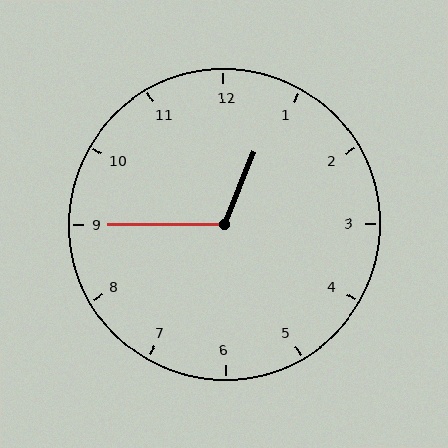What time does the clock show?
12:45.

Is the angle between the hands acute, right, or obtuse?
It is obtuse.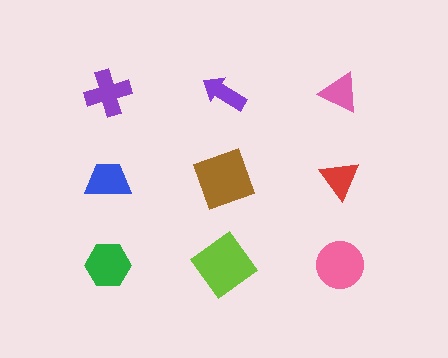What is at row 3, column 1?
A green hexagon.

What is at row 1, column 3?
A pink triangle.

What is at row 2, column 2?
A brown square.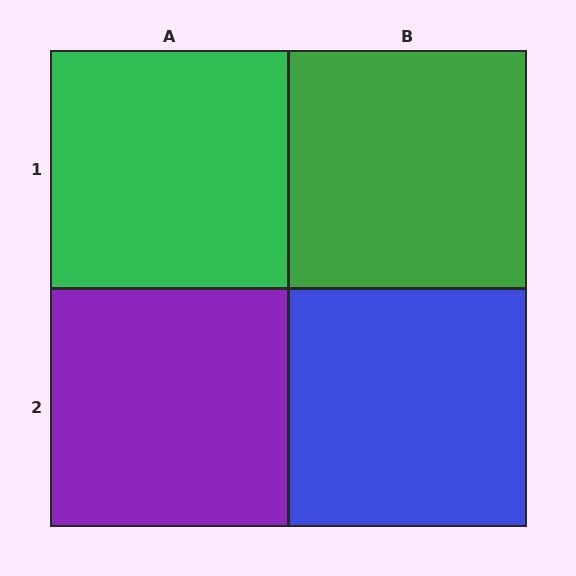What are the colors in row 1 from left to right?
Green, green.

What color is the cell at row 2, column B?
Blue.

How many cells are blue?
1 cell is blue.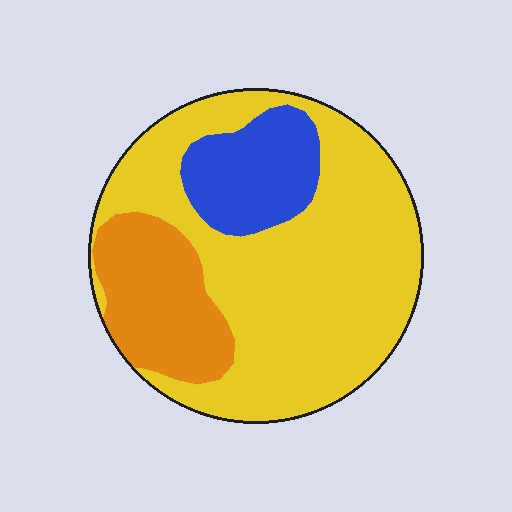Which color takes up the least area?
Blue, at roughly 15%.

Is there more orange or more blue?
Orange.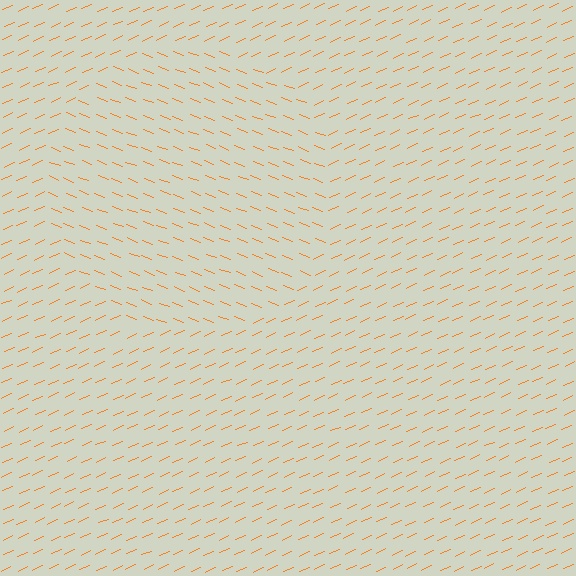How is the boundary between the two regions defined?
The boundary is defined purely by a change in line orientation (approximately 45 degrees difference). All lines are the same color and thickness.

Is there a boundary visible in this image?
Yes, there is a texture boundary formed by a change in line orientation.